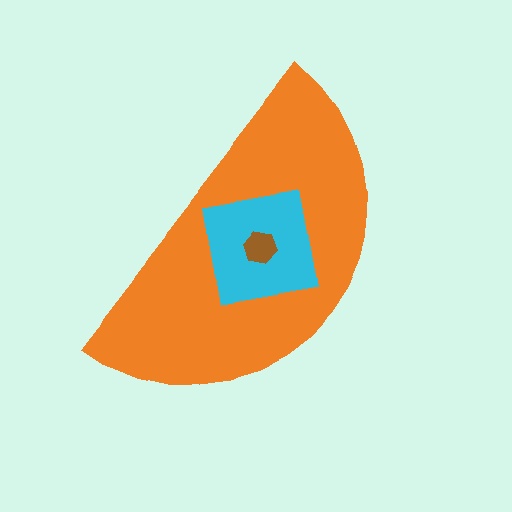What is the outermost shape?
The orange semicircle.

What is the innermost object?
The brown hexagon.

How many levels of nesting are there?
3.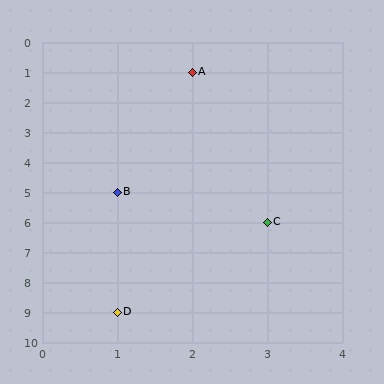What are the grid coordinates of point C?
Point C is at grid coordinates (3, 6).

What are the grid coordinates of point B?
Point B is at grid coordinates (1, 5).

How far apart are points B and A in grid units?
Points B and A are 1 column and 4 rows apart (about 4.1 grid units diagonally).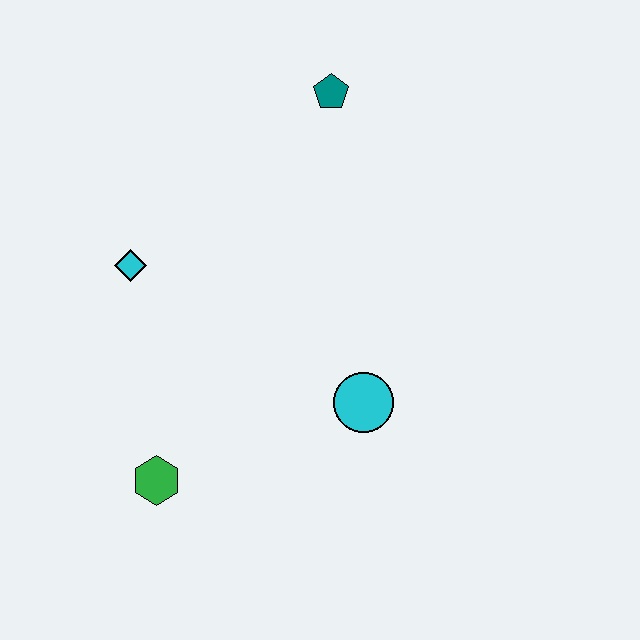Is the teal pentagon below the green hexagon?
No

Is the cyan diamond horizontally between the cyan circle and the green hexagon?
No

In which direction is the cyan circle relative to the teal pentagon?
The cyan circle is below the teal pentagon.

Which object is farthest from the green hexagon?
The teal pentagon is farthest from the green hexagon.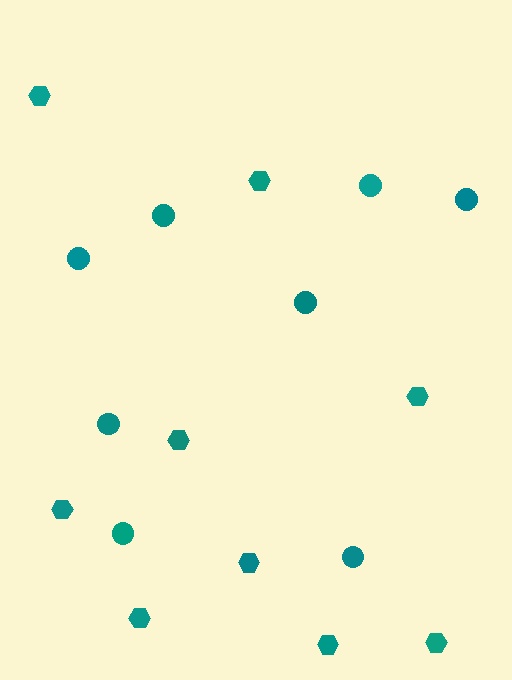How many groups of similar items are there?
There are 2 groups: one group of circles (8) and one group of hexagons (9).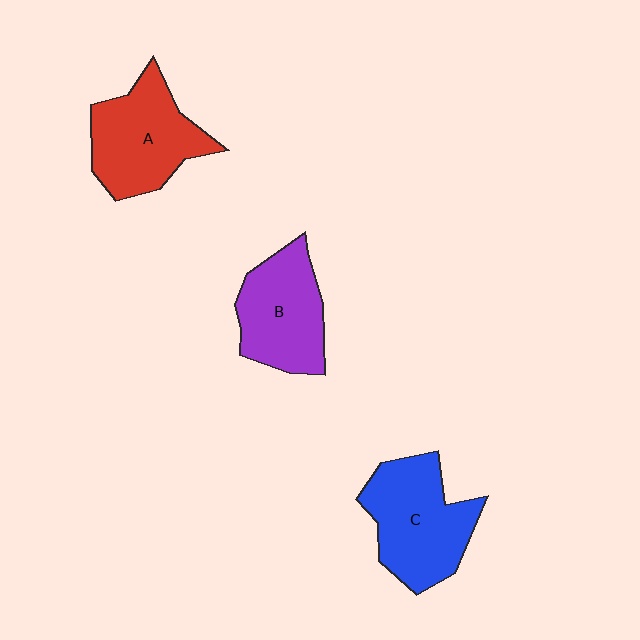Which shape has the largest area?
Shape C (blue).